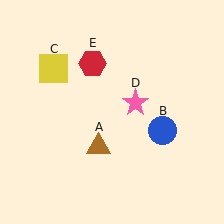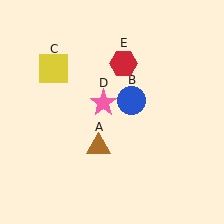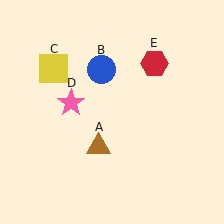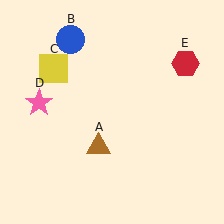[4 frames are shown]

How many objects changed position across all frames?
3 objects changed position: blue circle (object B), pink star (object D), red hexagon (object E).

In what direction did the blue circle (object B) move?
The blue circle (object B) moved up and to the left.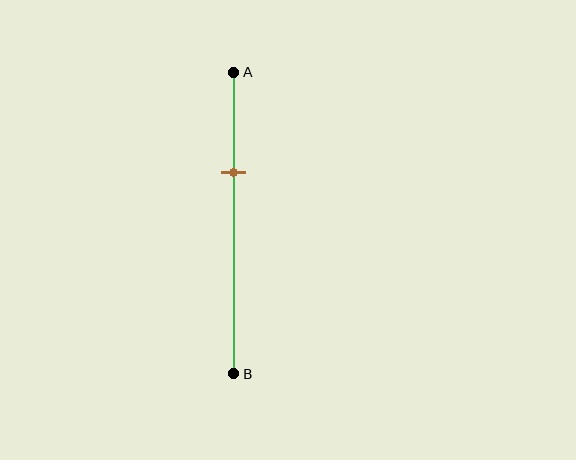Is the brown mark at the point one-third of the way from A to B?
Yes, the mark is approximately at the one-third point.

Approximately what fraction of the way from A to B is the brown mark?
The brown mark is approximately 35% of the way from A to B.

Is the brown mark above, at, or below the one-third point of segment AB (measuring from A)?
The brown mark is approximately at the one-third point of segment AB.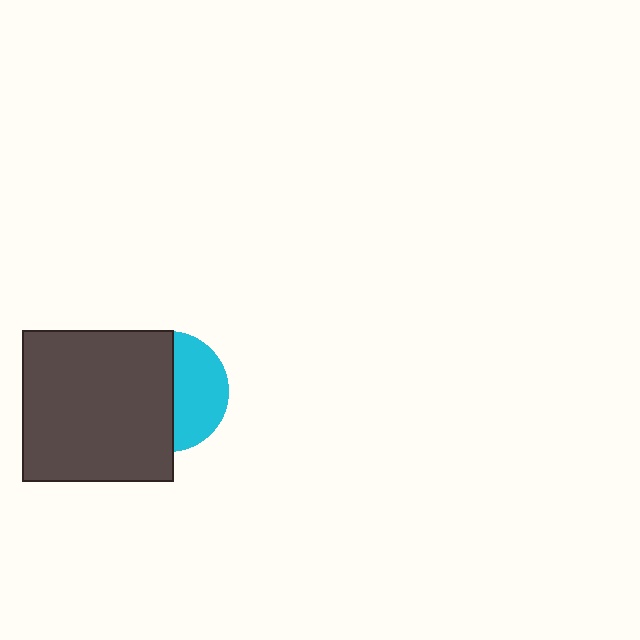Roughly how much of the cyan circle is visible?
A small part of it is visible (roughly 45%).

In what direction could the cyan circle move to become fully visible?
The cyan circle could move right. That would shift it out from behind the dark gray square entirely.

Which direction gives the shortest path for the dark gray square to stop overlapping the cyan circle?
Moving left gives the shortest separation.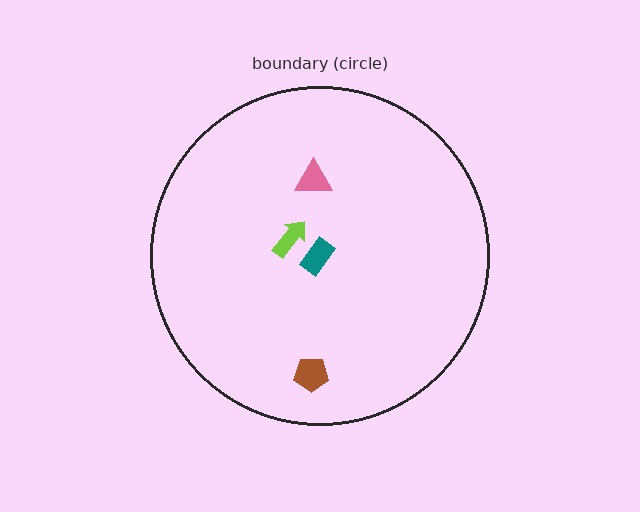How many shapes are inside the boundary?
4 inside, 0 outside.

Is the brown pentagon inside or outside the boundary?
Inside.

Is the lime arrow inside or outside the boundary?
Inside.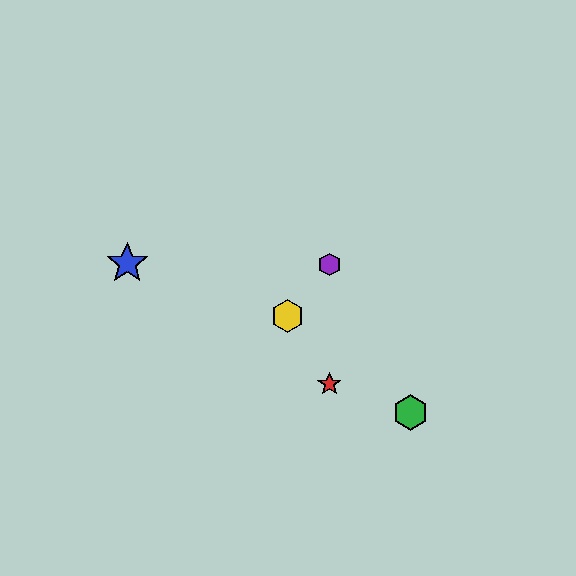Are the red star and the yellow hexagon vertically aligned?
No, the red star is at x≈329 and the yellow hexagon is at x≈287.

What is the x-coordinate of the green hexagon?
The green hexagon is at x≈410.